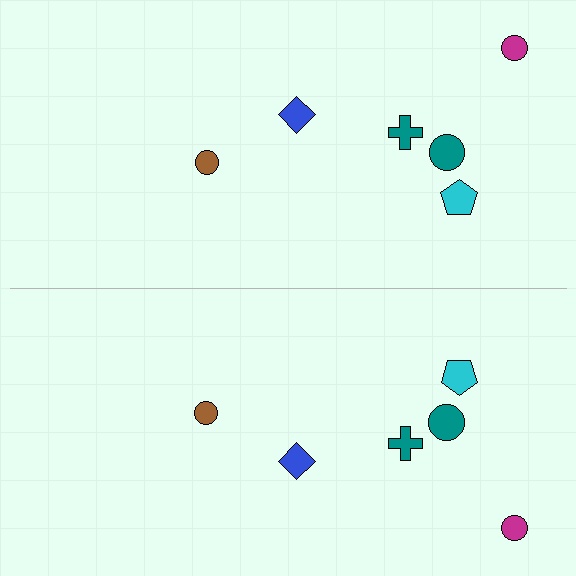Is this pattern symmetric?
Yes, this pattern has bilateral (reflection) symmetry.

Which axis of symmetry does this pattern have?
The pattern has a horizontal axis of symmetry running through the center of the image.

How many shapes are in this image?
There are 12 shapes in this image.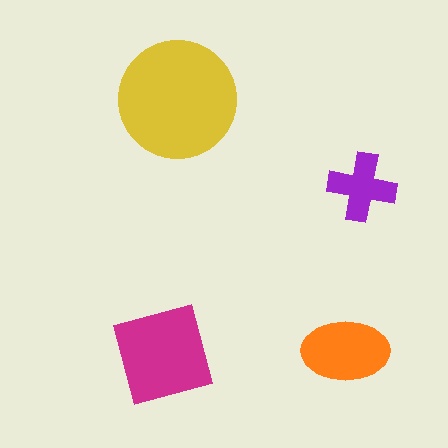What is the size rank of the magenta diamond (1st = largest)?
2nd.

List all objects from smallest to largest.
The purple cross, the orange ellipse, the magenta diamond, the yellow circle.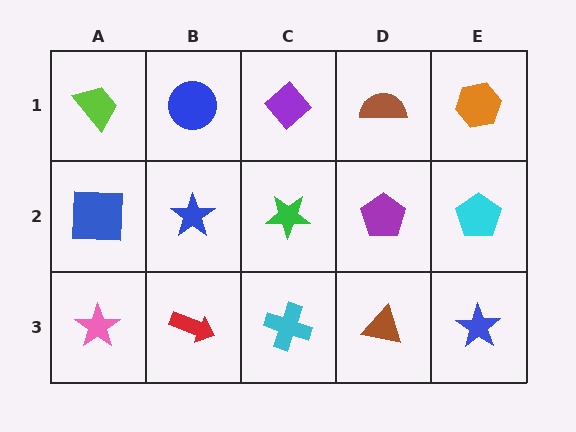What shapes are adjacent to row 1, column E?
A cyan pentagon (row 2, column E), a brown semicircle (row 1, column D).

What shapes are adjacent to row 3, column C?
A green star (row 2, column C), a red arrow (row 3, column B), a brown triangle (row 3, column D).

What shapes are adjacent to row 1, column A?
A blue square (row 2, column A), a blue circle (row 1, column B).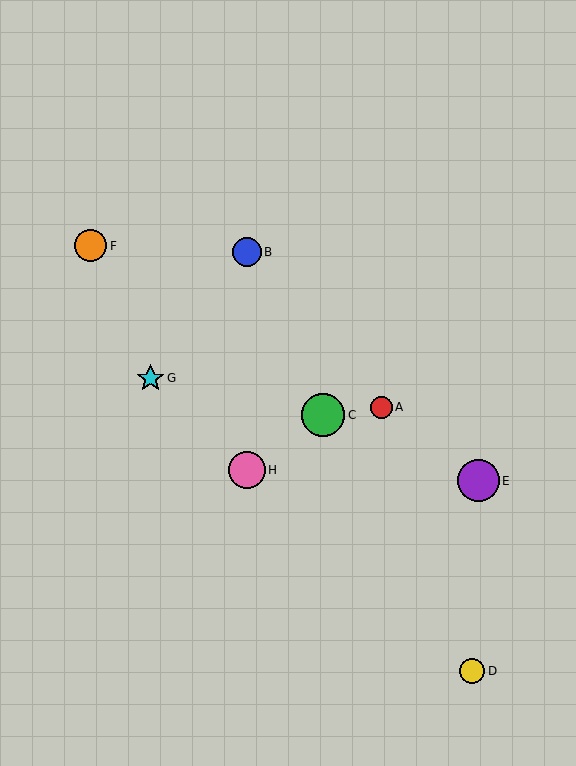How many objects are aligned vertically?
2 objects (B, H) are aligned vertically.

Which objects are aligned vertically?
Objects B, H are aligned vertically.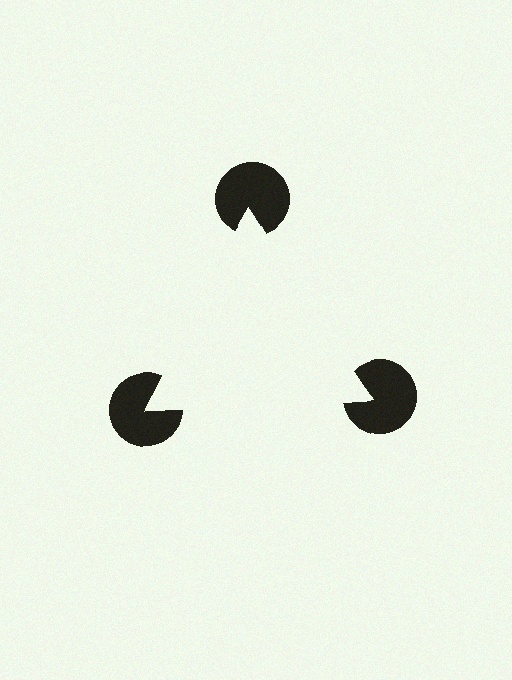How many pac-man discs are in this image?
There are 3 — one at each vertex of the illusory triangle.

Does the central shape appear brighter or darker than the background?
It typically appears slightly brighter than the background, even though no actual brightness change is drawn.